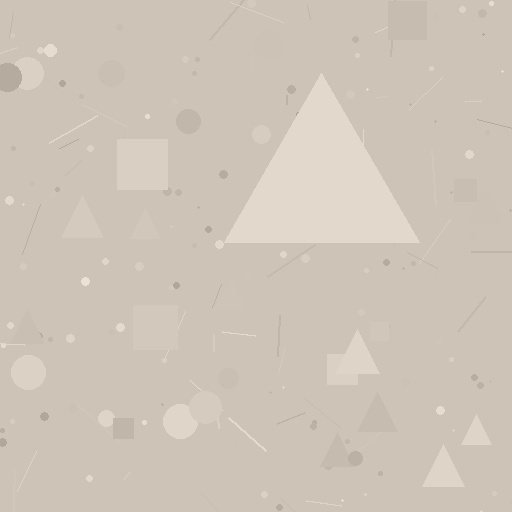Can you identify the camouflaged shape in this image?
The camouflaged shape is a triangle.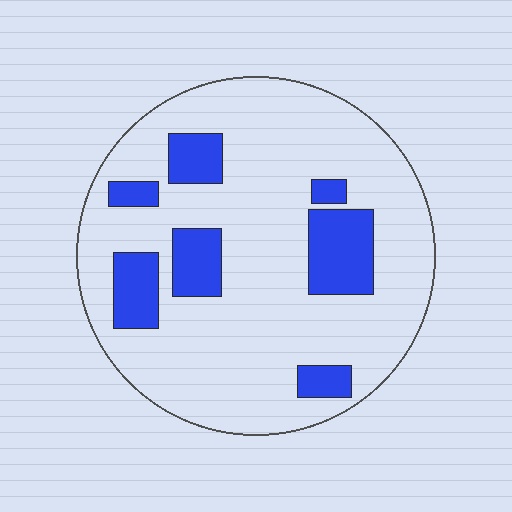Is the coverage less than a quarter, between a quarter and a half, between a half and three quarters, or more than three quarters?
Less than a quarter.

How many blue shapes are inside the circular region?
7.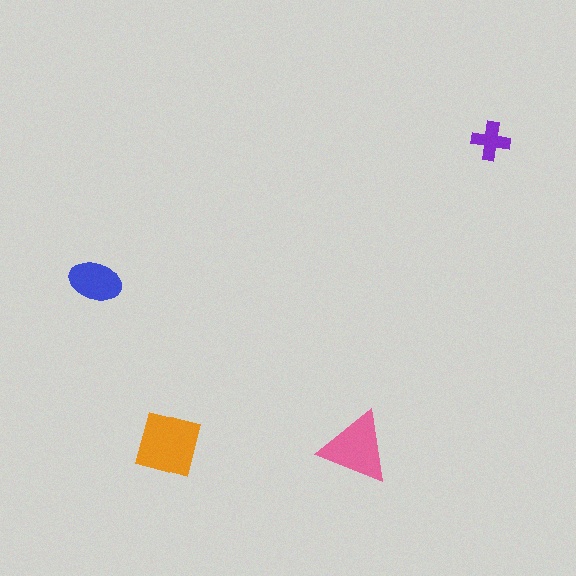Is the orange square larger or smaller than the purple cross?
Larger.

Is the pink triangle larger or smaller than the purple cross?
Larger.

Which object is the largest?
The orange square.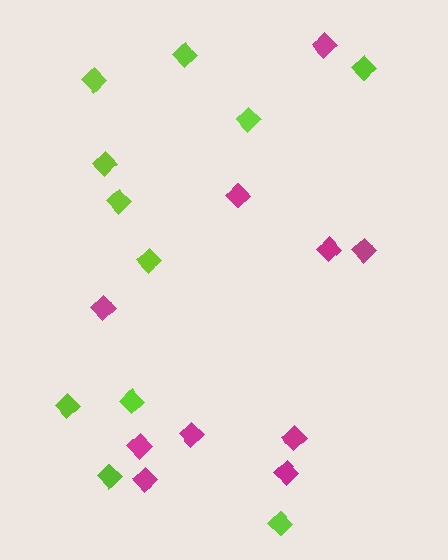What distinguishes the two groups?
There are 2 groups: one group of magenta diamonds (10) and one group of lime diamonds (11).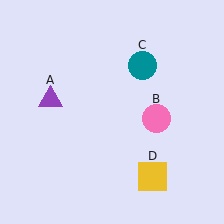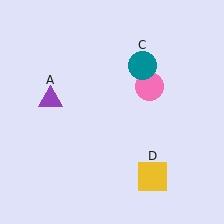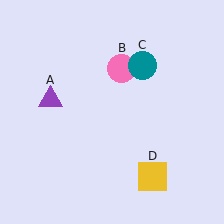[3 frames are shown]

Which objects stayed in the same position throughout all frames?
Purple triangle (object A) and teal circle (object C) and yellow square (object D) remained stationary.